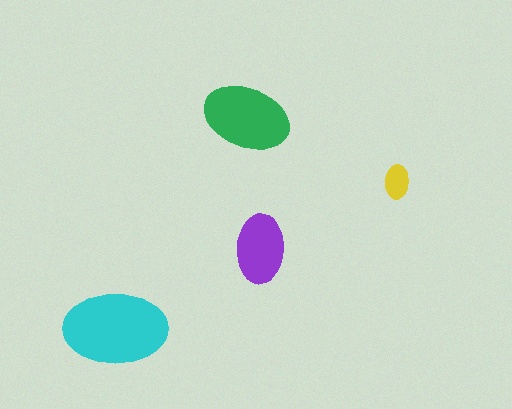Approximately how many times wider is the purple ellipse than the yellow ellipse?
About 2 times wider.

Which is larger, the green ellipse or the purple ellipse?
The green one.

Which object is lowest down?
The cyan ellipse is bottommost.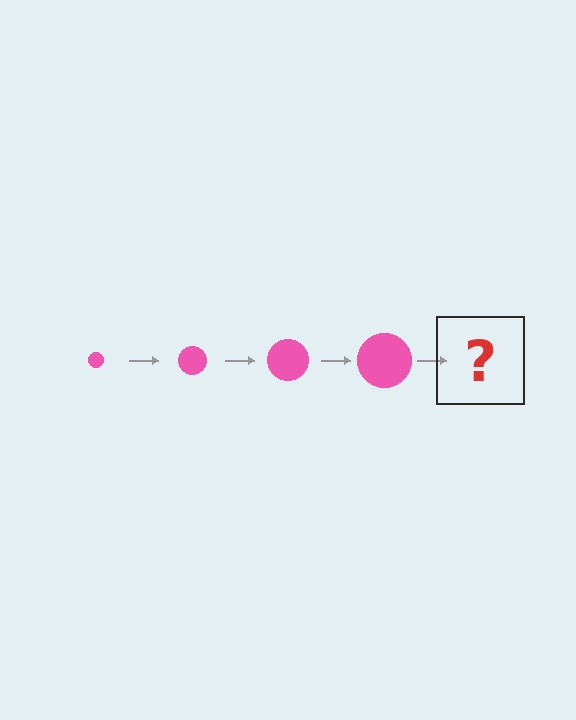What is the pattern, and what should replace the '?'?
The pattern is that the circle gets progressively larger each step. The '?' should be a pink circle, larger than the previous one.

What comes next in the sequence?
The next element should be a pink circle, larger than the previous one.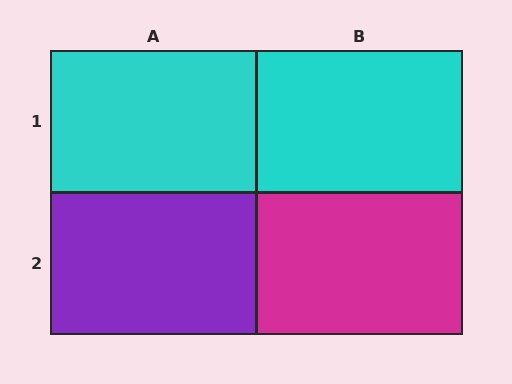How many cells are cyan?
2 cells are cyan.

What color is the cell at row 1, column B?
Cyan.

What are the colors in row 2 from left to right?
Purple, magenta.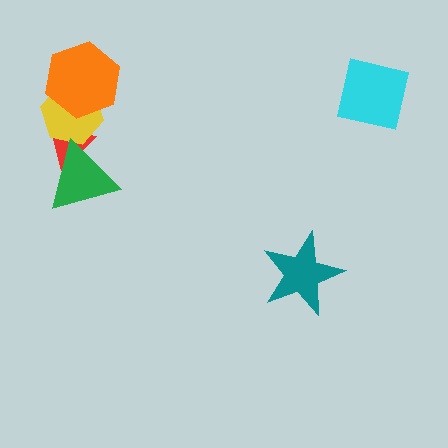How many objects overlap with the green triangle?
2 objects overlap with the green triangle.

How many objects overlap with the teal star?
0 objects overlap with the teal star.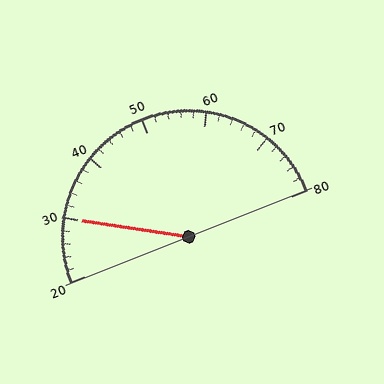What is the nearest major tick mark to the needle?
The nearest major tick mark is 30.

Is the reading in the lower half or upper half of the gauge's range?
The reading is in the lower half of the range (20 to 80).